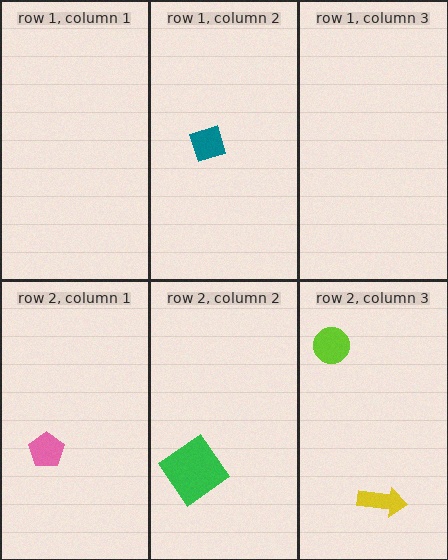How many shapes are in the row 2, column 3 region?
2.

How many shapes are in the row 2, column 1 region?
1.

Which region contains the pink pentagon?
The row 2, column 1 region.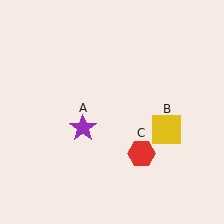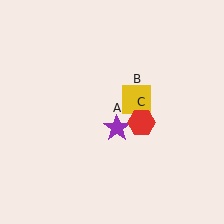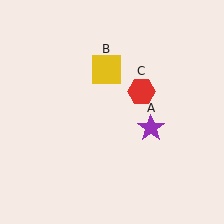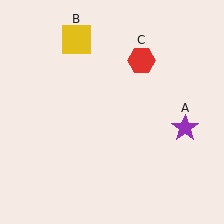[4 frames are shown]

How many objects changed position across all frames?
3 objects changed position: purple star (object A), yellow square (object B), red hexagon (object C).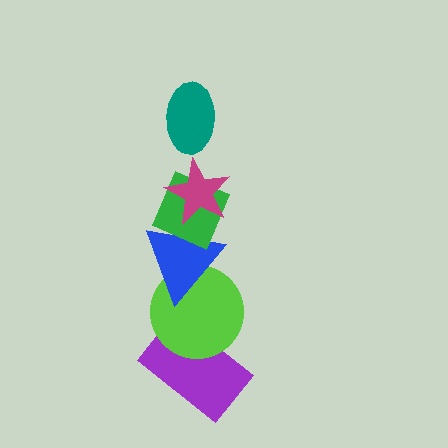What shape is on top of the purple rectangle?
The lime circle is on top of the purple rectangle.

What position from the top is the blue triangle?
The blue triangle is 4th from the top.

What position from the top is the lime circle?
The lime circle is 5th from the top.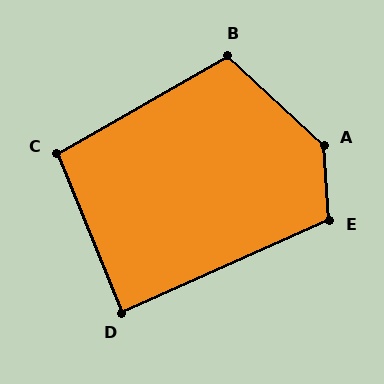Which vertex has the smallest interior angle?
D, at approximately 88 degrees.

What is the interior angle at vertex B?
Approximately 108 degrees (obtuse).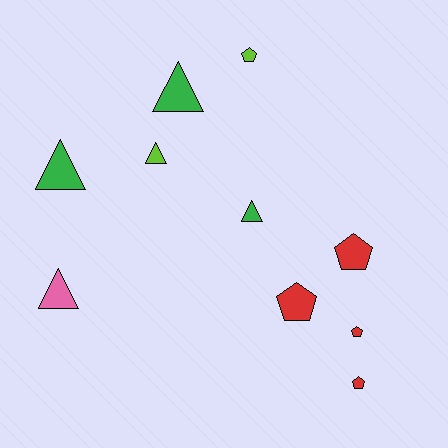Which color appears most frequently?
Red, with 4 objects.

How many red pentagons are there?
There are 4 red pentagons.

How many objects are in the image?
There are 10 objects.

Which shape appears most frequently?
Triangle, with 5 objects.